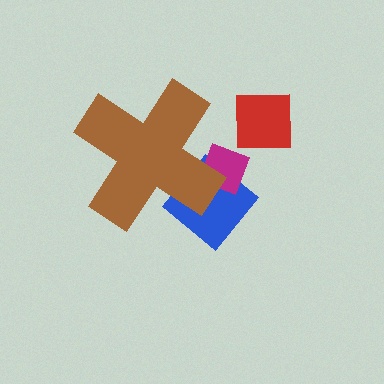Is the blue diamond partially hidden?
Yes, the blue diamond is partially hidden behind the brown cross.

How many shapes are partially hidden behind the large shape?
2 shapes are partially hidden.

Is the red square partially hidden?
No, the red square is fully visible.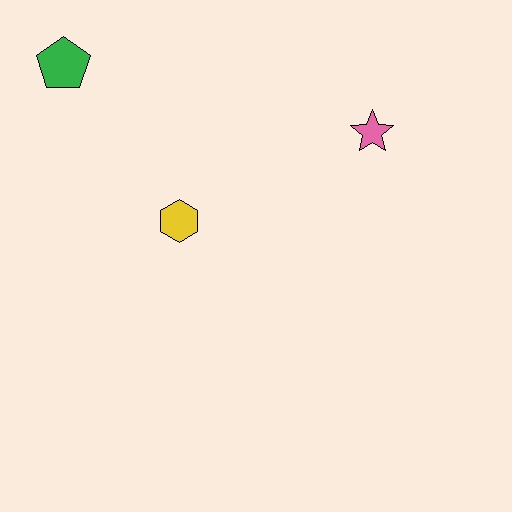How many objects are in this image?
There are 3 objects.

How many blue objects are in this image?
There are no blue objects.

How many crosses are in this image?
There are no crosses.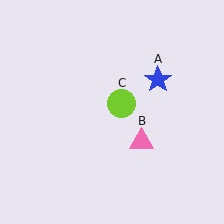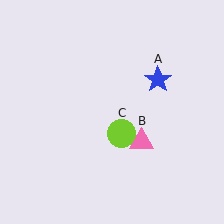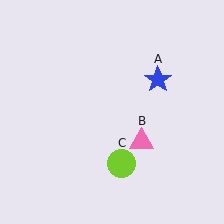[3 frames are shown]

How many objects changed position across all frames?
1 object changed position: lime circle (object C).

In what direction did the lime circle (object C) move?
The lime circle (object C) moved down.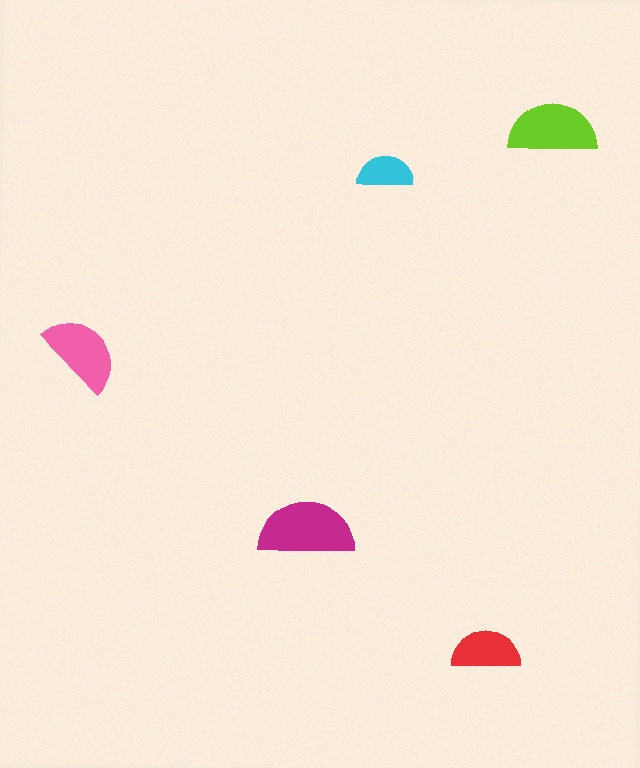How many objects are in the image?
There are 5 objects in the image.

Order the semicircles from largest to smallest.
the magenta one, the lime one, the pink one, the red one, the cyan one.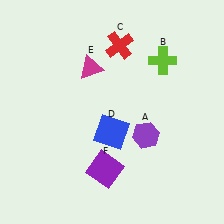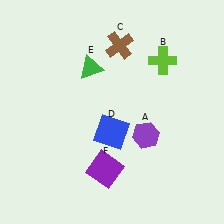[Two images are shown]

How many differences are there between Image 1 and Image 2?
There are 2 differences between the two images.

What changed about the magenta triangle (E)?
In Image 1, E is magenta. In Image 2, it changed to green.